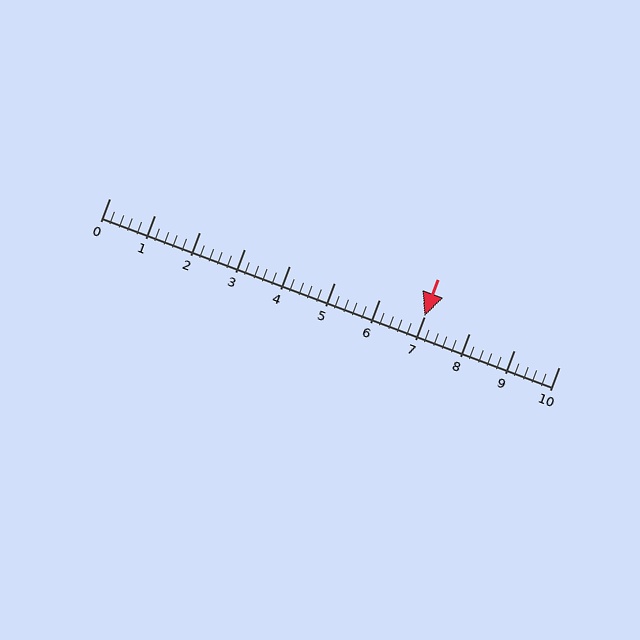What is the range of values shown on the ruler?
The ruler shows values from 0 to 10.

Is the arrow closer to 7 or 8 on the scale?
The arrow is closer to 7.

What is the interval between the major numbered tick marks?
The major tick marks are spaced 1 units apart.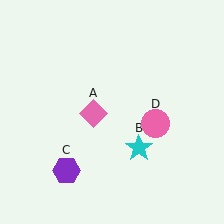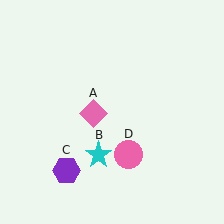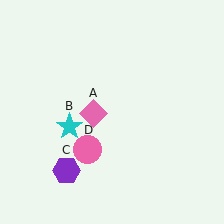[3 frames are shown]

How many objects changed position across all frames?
2 objects changed position: cyan star (object B), pink circle (object D).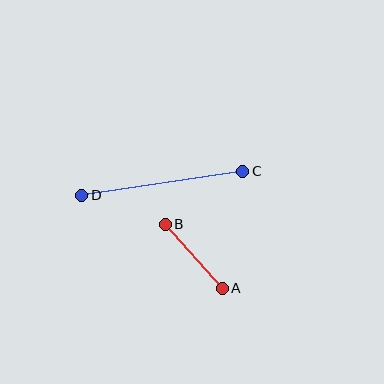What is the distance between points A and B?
The distance is approximately 86 pixels.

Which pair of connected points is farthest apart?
Points C and D are farthest apart.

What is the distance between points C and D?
The distance is approximately 163 pixels.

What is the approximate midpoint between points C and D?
The midpoint is at approximately (162, 183) pixels.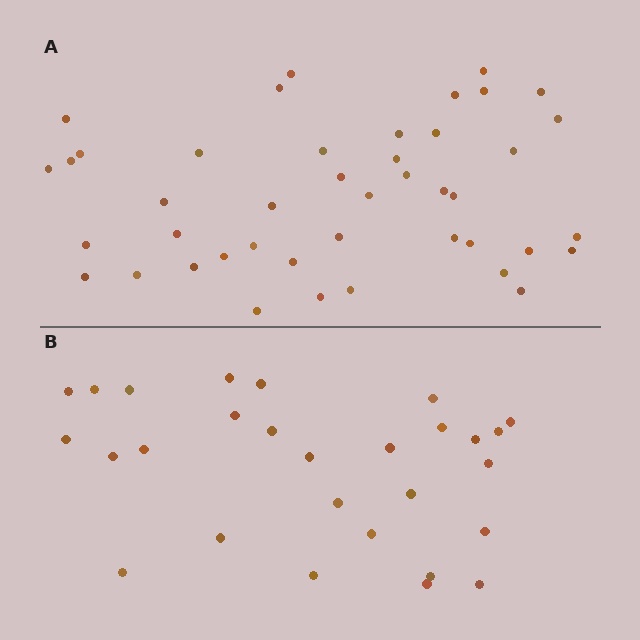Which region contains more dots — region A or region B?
Region A (the top region) has more dots.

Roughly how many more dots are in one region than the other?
Region A has approximately 15 more dots than region B.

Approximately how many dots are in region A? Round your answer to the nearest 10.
About 40 dots. (The exact count is 43, which rounds to 40.)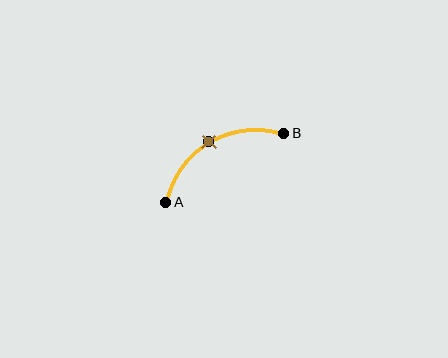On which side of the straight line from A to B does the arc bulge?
The arc bulges above the straight line connecting A and B.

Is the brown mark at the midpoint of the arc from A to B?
Yes. The brown mark lies on the arc at equal arc-length from both A and B — it is the arc midpoint.